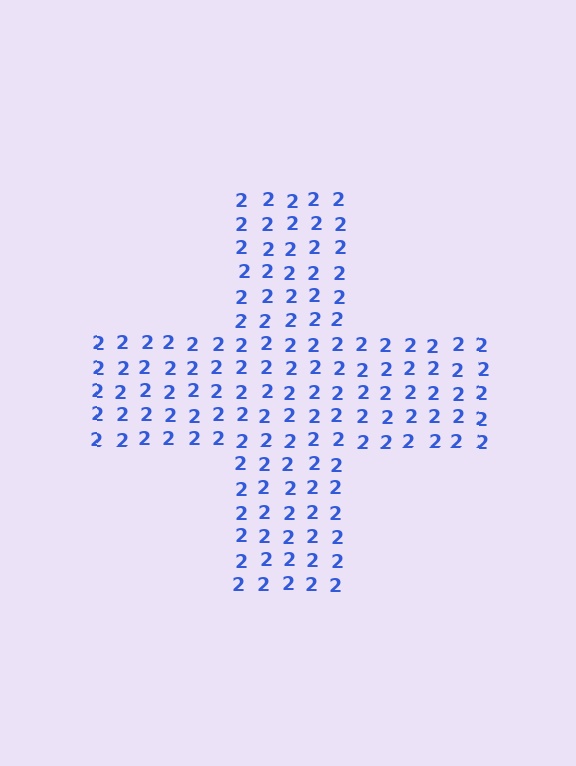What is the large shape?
The large shape is a cross.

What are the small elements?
The small elements are digit 2's.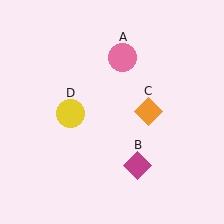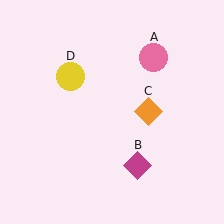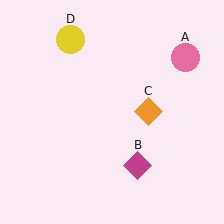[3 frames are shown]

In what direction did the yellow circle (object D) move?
The yellow circle (object D) moved up.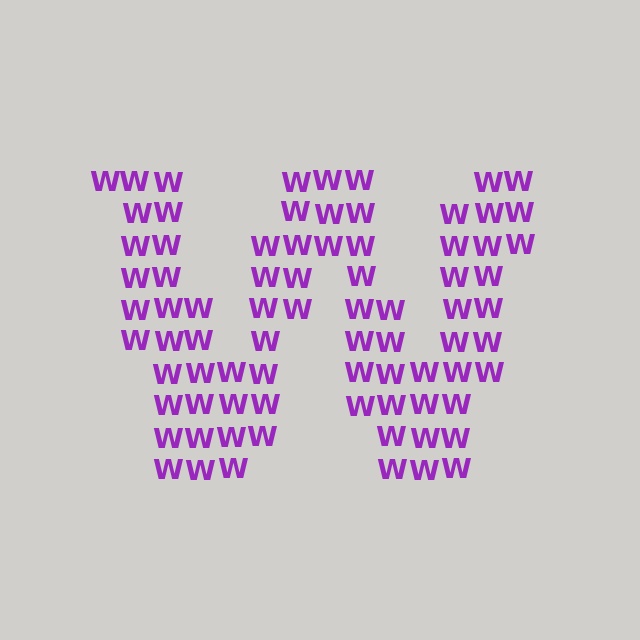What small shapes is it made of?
It is made of small letter W's.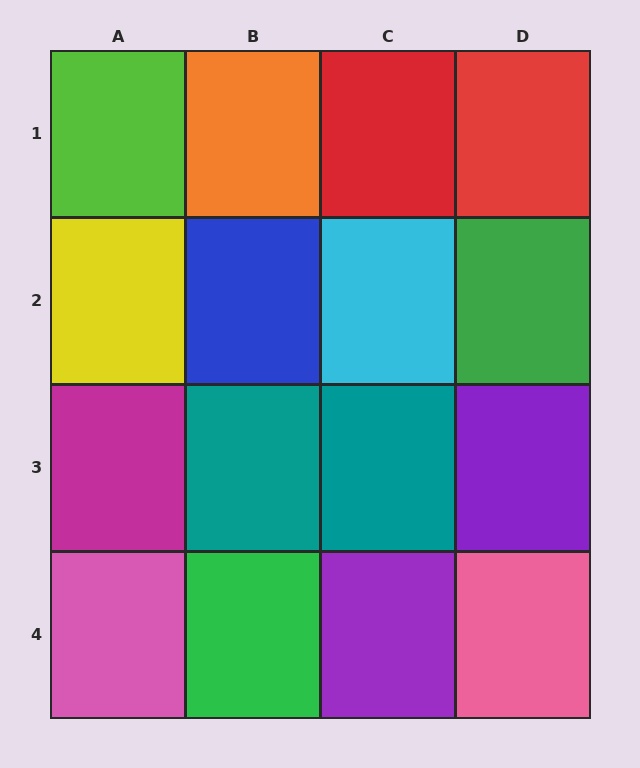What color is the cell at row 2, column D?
Green.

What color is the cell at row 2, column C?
Cyan.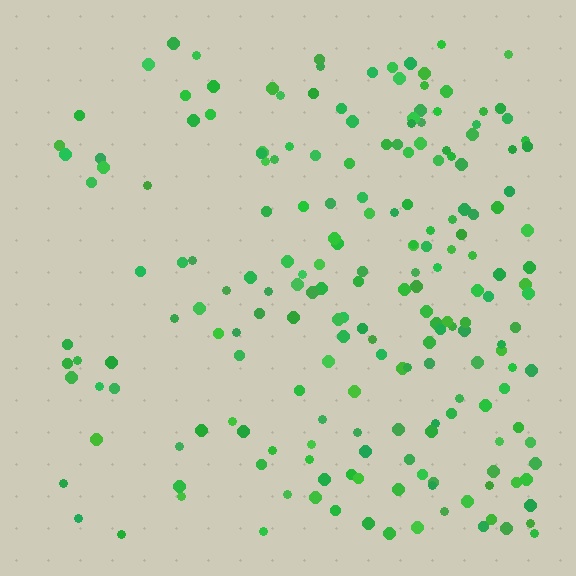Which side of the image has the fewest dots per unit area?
The left.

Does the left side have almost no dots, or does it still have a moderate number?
Still a moderate number, just noticeably fewer than the right.